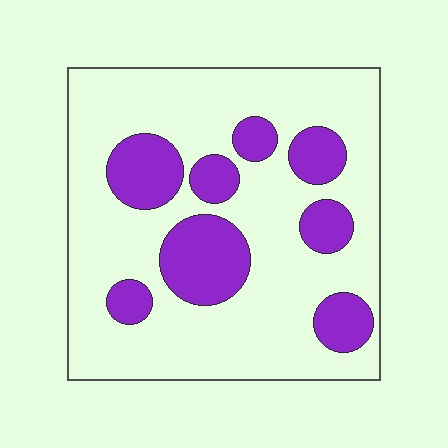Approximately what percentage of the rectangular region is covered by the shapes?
Approximately 25%.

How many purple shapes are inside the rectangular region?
8.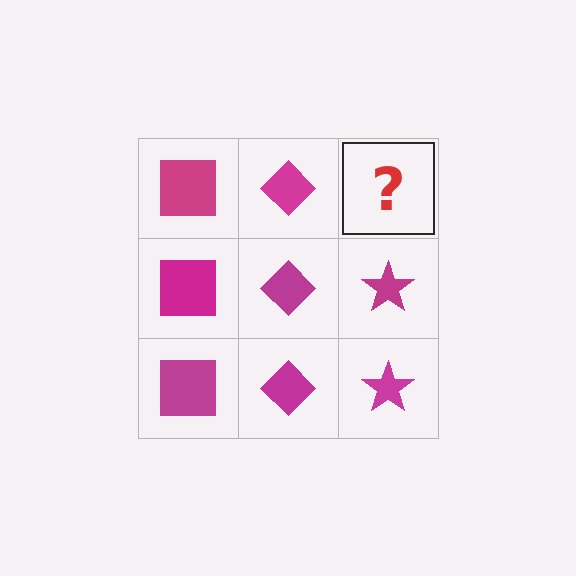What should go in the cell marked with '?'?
The missing cell should contain a magenta star.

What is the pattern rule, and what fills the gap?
The rule is that each column has a consistent shape. The gap should be filled with a magenta star.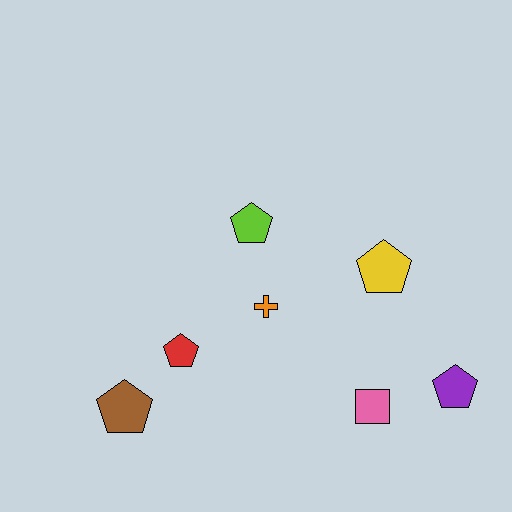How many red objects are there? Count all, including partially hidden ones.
There is 1 red object.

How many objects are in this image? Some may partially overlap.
There are 7 objects.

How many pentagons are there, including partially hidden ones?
There are 5 pentagons.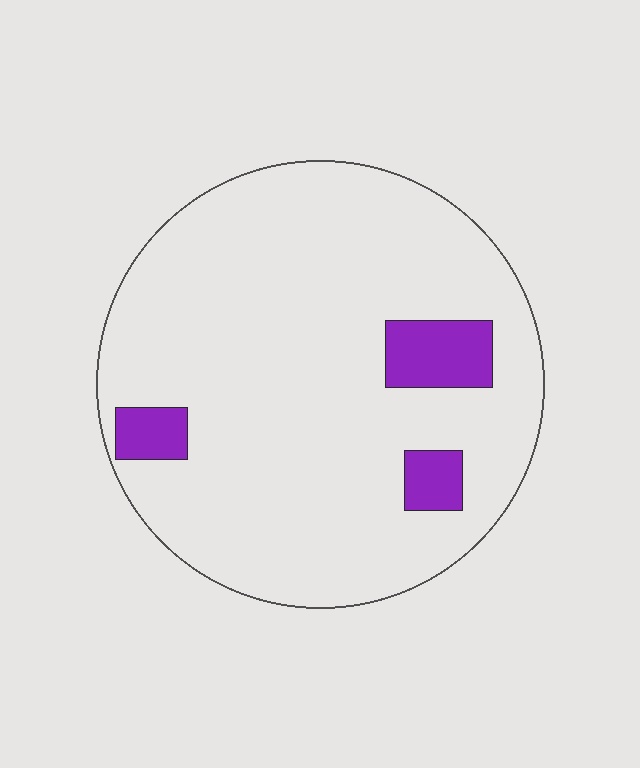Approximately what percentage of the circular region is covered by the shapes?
Approximately 10%.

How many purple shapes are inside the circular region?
3.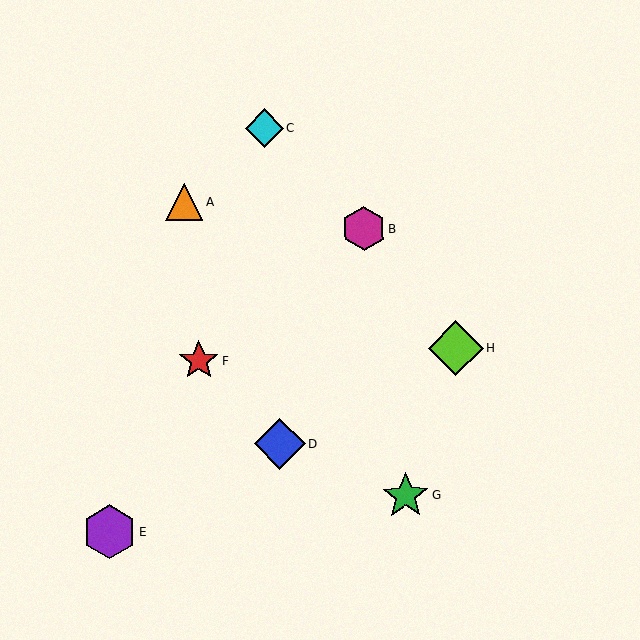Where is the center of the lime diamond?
The center of the lime diamond is at (456, 349).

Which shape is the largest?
The lime diamond (labeled H) is the largest.